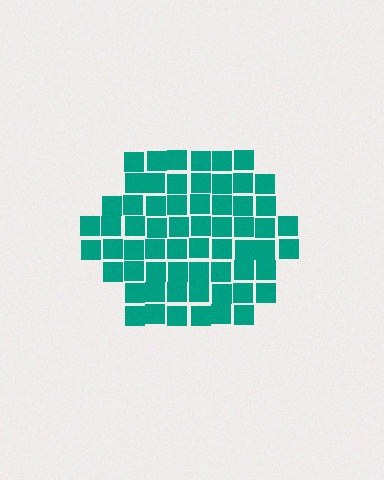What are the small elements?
The small elements are squares.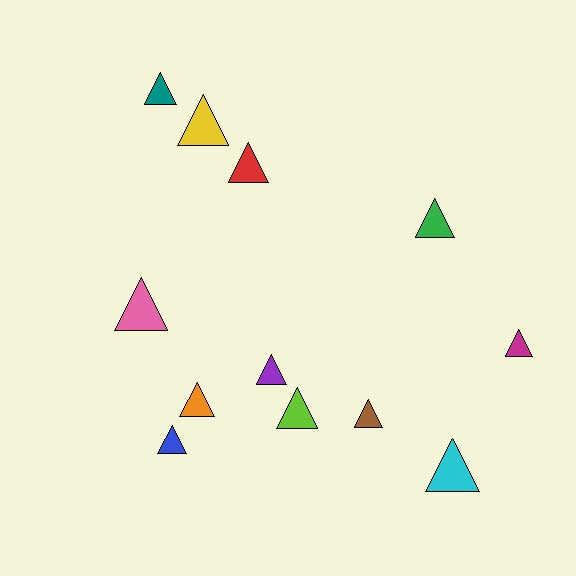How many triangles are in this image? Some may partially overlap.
There are 12 triangles.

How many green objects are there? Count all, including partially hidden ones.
There is 1 green object.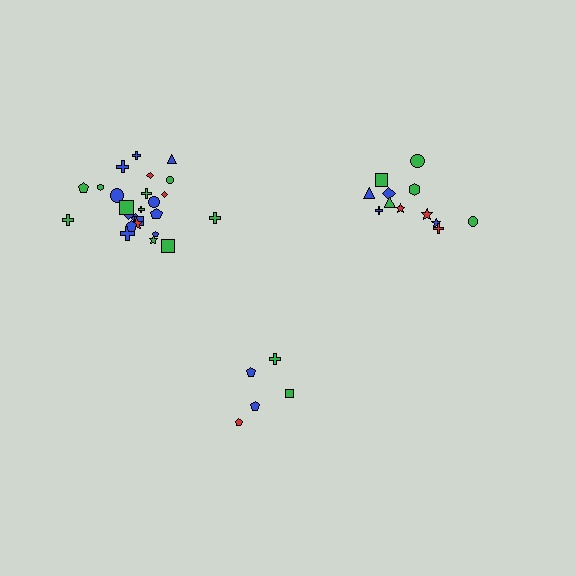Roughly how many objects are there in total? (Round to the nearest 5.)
Roughly 40 objects in total.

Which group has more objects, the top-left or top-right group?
The top-left group.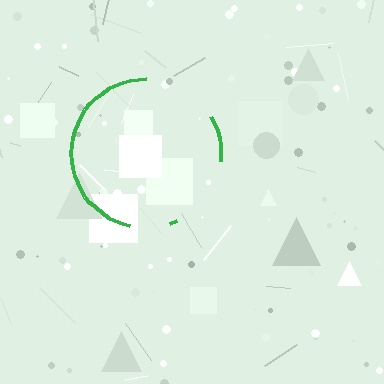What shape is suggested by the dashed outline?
The dashed outline suggests a circle.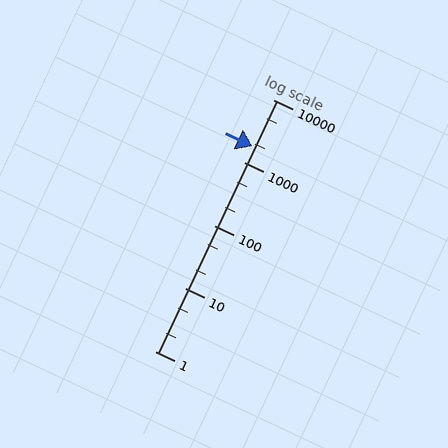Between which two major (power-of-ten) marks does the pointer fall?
The pointer is between 1000 and 10000.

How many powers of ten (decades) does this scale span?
The scale spans 4 decades, from 1 to 10000.